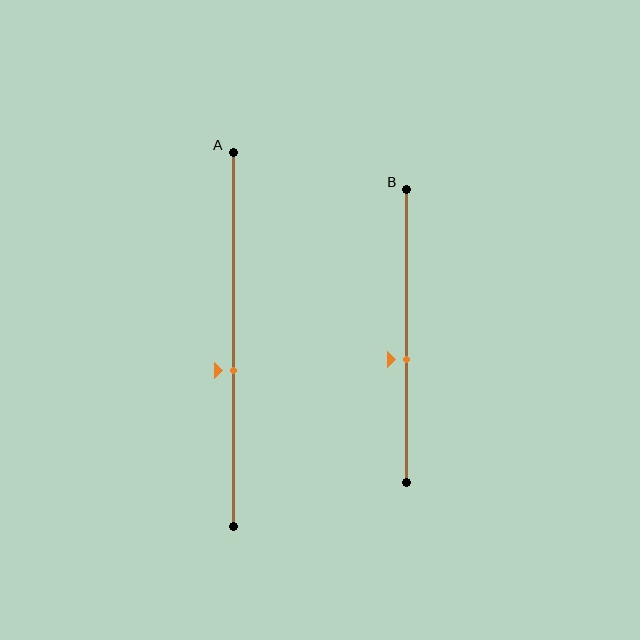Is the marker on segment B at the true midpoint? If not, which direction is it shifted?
No, the marker on segment B is shifted downward by about 8% of the segment length.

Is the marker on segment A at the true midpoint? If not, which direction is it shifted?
No, the marker on segment A is shifted downward by about 8% of the segment length.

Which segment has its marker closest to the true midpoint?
Segment B has its marker closest to the true midpoint.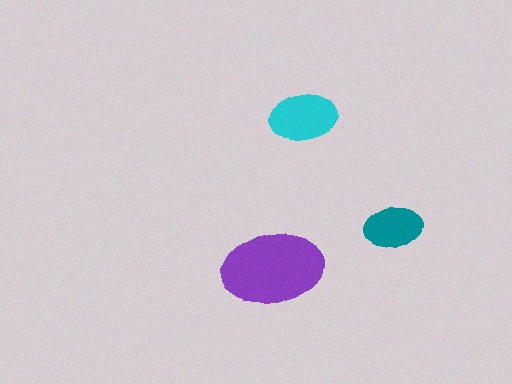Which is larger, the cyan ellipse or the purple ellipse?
The purple one.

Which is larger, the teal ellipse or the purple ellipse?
The purple one.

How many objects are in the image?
There are 3 objects in the image.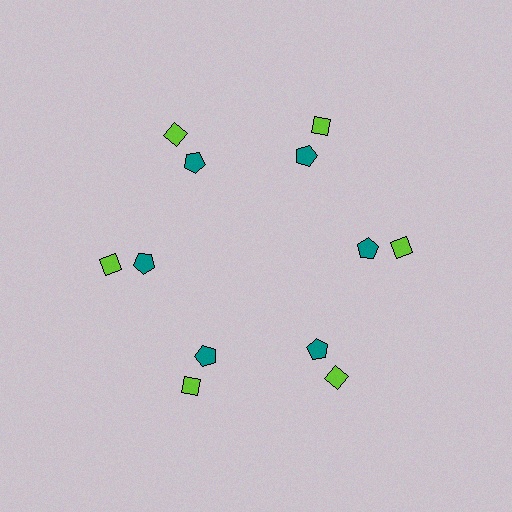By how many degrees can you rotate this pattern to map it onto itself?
The pattern maps onto itself every 60 degrees of rotation.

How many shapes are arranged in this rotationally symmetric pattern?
There are 12 shapes, arranged in 6 groups of 2.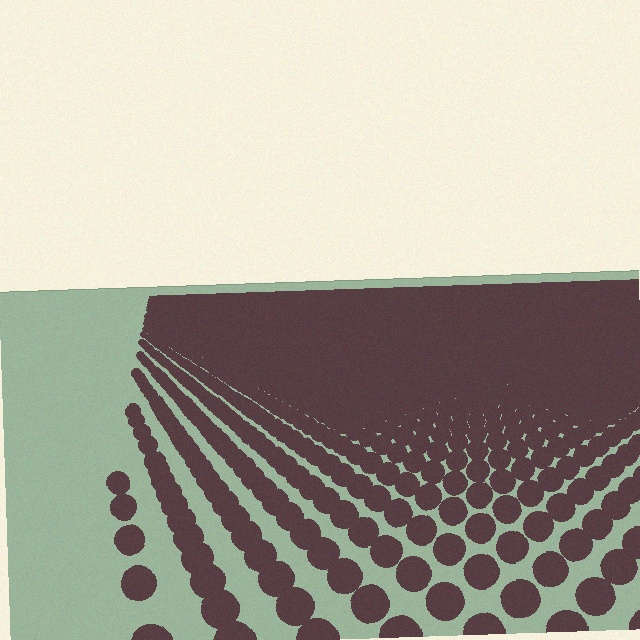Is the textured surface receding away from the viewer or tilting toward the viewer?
The surface is receding away from the viewer. Texture elements get smaller and denser toward the top.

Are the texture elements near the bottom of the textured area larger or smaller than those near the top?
Larger. Near the bottom, elements are closer to the viewer and appear at a bigger on-screen size.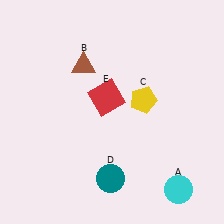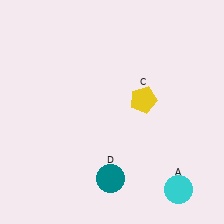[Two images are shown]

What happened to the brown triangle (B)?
The brown triangle (B) was removed in Image 2. It was in the top-left area of Image 1.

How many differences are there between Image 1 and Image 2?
There are 2 differences between the two images.